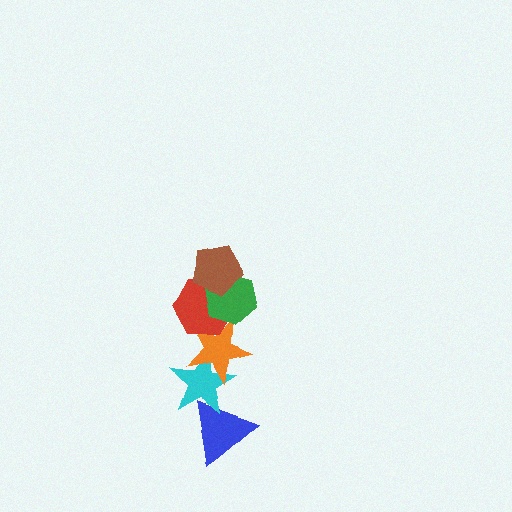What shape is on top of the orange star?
The red hexagon is on top of the orange star.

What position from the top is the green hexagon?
The green hexagon is 2nd from the top.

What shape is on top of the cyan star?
The orange star is on top of the cyan star.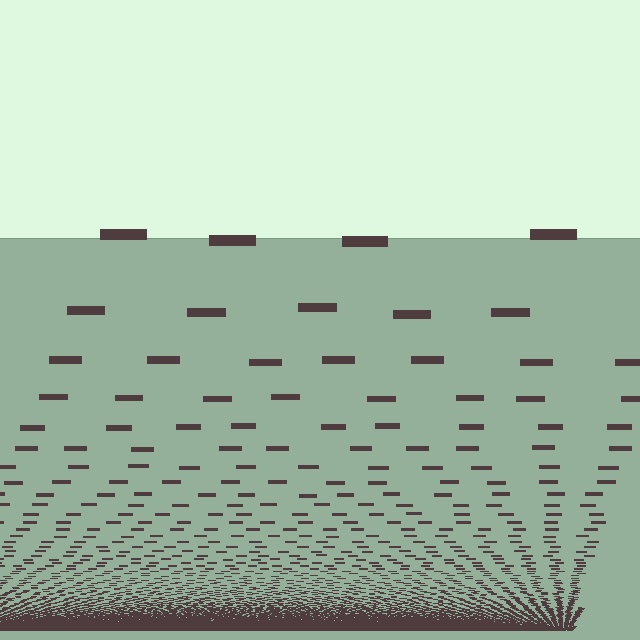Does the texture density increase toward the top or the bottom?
Density increases toward the bottom.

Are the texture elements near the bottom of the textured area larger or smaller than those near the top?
Smaller. The gradient is inverted — elements near the bottom are smaller and denser.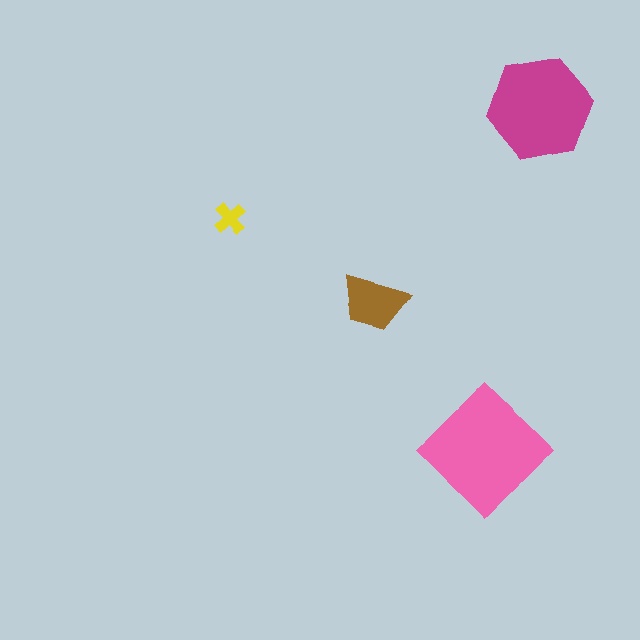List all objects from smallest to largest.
The yellow cross, the brown trapezoid, the magenta hexagon, the pink diamond.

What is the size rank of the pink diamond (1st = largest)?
1st.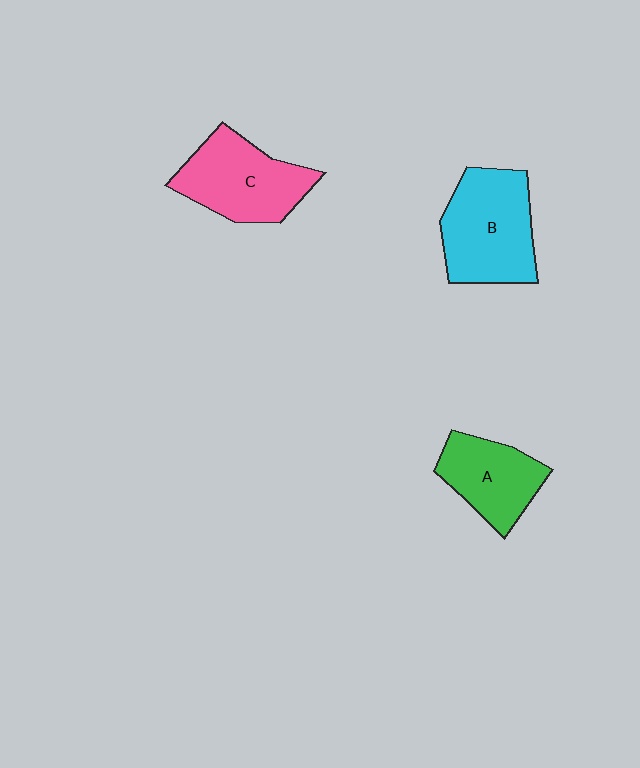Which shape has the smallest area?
Shape A (green).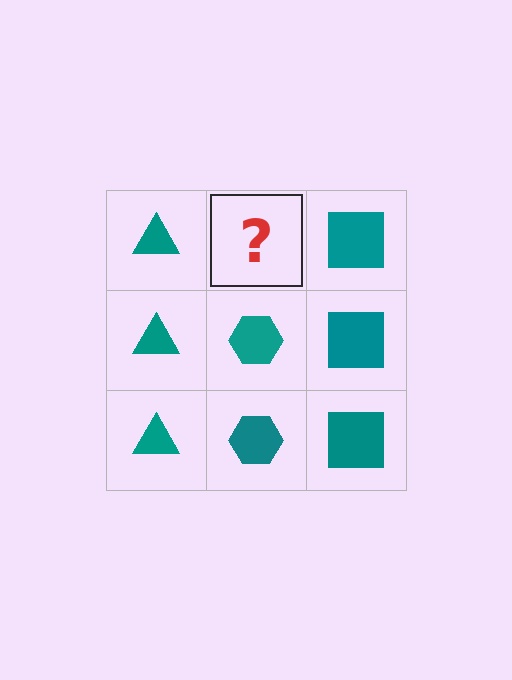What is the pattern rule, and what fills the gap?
The rule is that each column has a consistent shape. The gap should be filled with a teal hexagon.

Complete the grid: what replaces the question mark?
The question mark should be replaced with a teal hexagon.